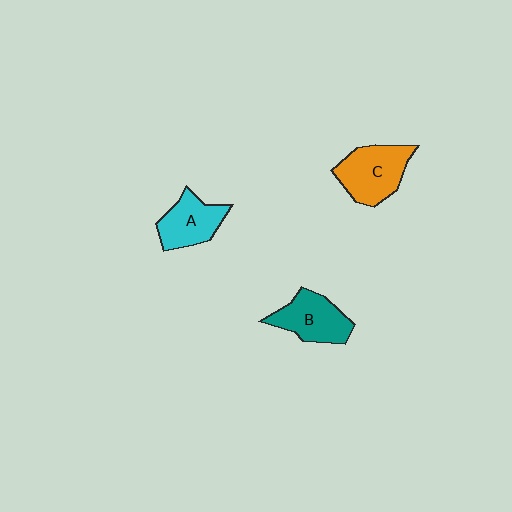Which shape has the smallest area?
Shape A (cyan).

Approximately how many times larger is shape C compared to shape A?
Approximately 1.2 times.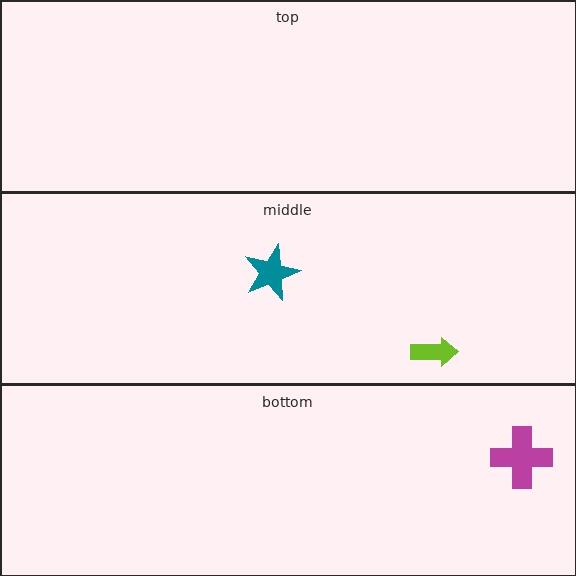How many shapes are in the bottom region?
1.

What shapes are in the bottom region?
The magenta cross.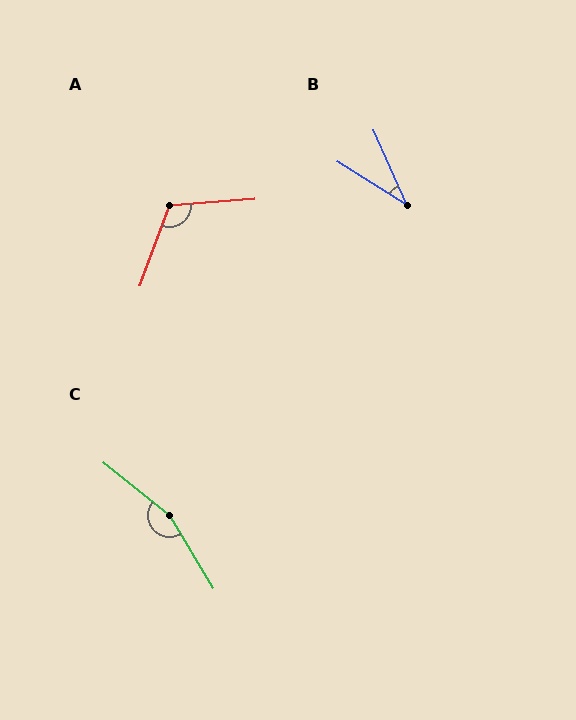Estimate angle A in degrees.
Approximately 115 degrees.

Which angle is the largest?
C, at approximately 159 degrees.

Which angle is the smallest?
B, at approximately 34 degrees.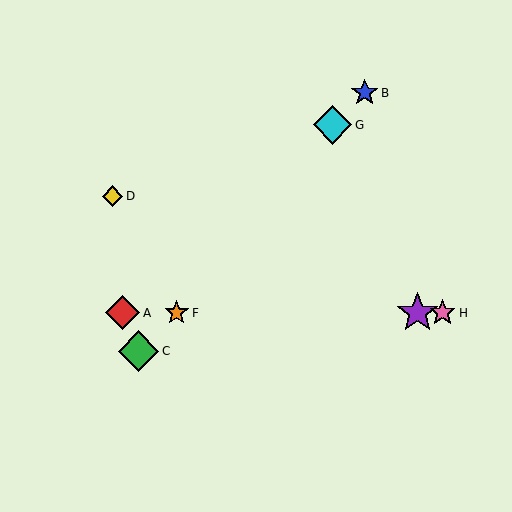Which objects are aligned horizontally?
Objects A, E, F, H are aligned horizontally.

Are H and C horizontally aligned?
No, H is at y≈313 and C is at y≈351.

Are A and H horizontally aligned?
Yes, both are at y≈313.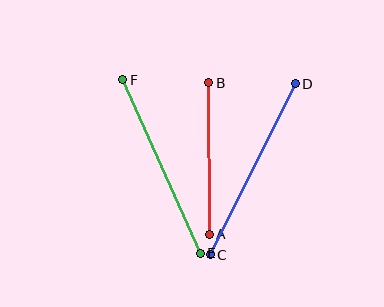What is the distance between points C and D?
The distance is approximately 191 pixels.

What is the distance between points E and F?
The distance is approximately 190 pixels.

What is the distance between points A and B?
The distance is approximately 151 pixels.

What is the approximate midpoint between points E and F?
The midpoint is at approximately (162, 167) pixels.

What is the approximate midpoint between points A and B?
The midpoint is at approximately (209, 158) pixels.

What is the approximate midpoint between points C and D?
The midpoint is at approximately (253, 169) pixels.